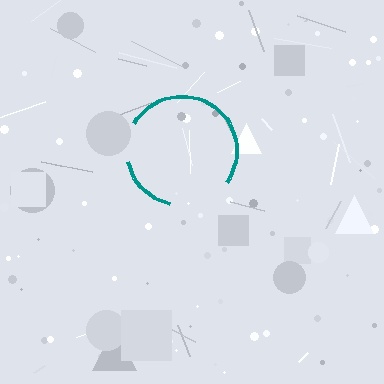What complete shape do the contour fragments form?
The contour fragments form a circle.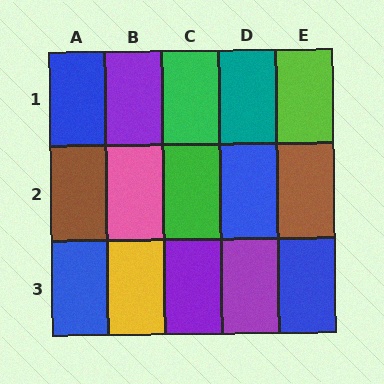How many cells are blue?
4 cells are blue.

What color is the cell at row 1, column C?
Green.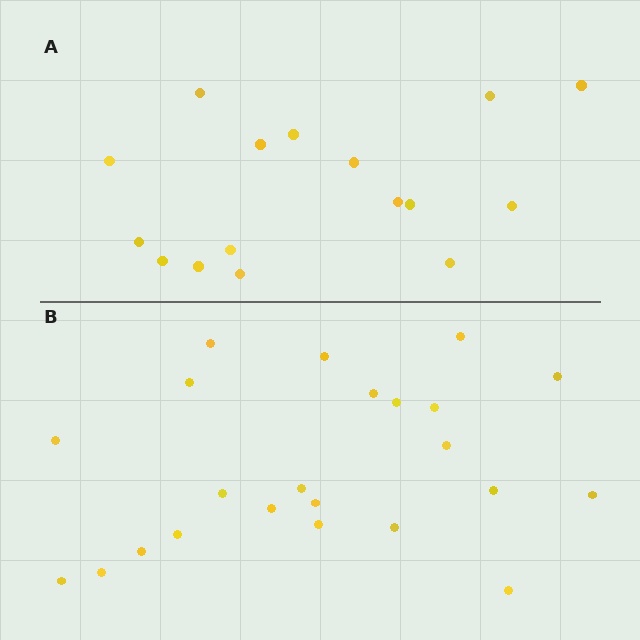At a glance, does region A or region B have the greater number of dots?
Region B (the bottom region) has more dots.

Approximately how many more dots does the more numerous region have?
Region B has roughly 8 or so more dots than region A.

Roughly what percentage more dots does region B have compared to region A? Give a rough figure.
About 45% more.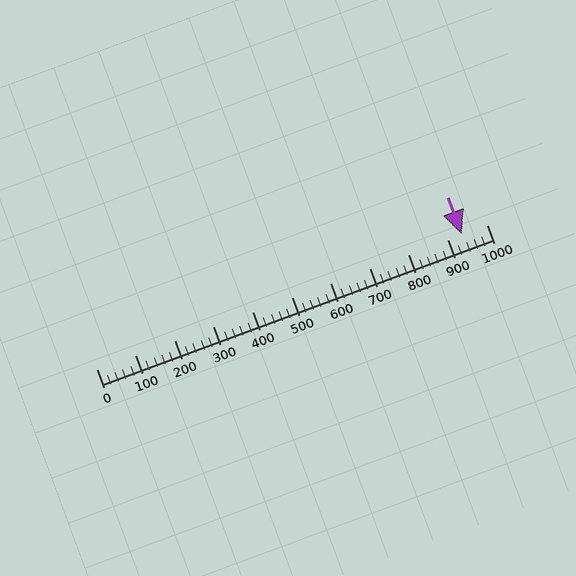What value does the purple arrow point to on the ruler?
The purple arrow points to approximately 937.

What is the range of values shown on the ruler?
The ruler shows values from 0 to 1000.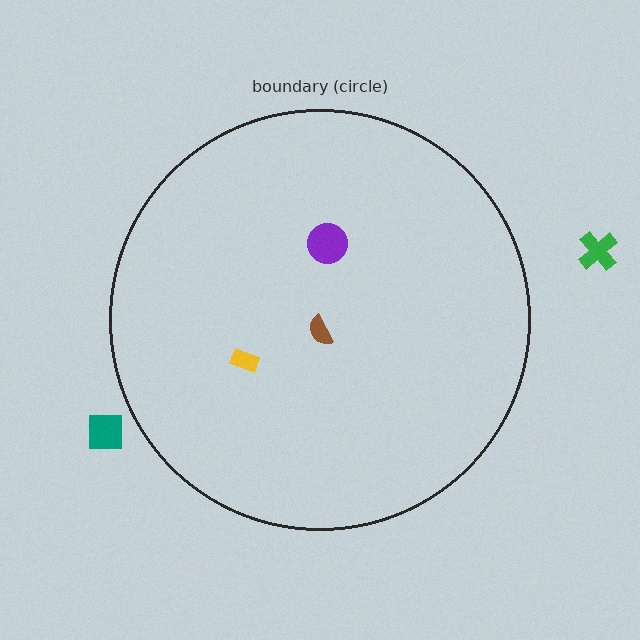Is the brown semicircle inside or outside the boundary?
Inside.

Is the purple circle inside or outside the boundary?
Inside.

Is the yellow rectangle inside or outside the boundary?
Inside.